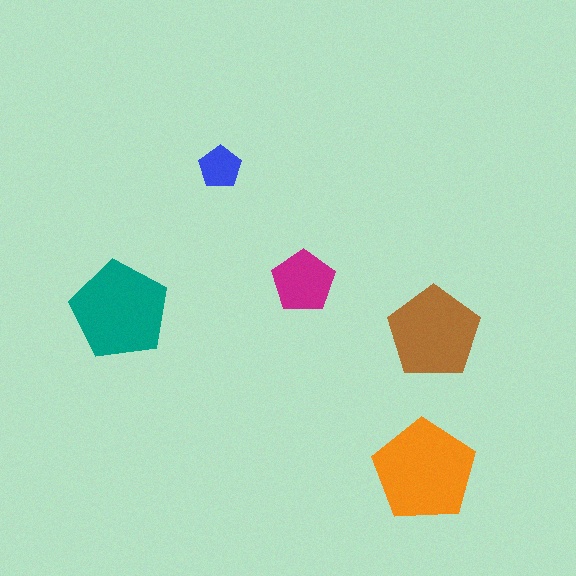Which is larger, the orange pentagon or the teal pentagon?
The orange one.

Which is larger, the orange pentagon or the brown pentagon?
The orange one.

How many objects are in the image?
There are 5 objects in the image.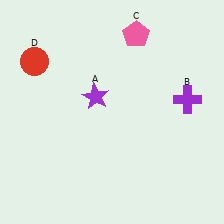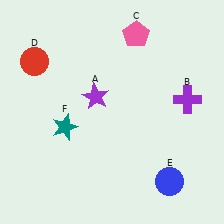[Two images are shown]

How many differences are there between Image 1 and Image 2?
There are 2 differences between the two images.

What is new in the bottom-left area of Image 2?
A teal star (F) was added in the bottom-left area of Image 2.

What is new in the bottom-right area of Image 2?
A blue circle (E) was added in the bottom-right area of Image 2.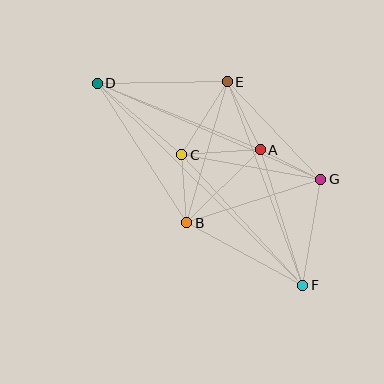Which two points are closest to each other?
Points A and G are closest to each other.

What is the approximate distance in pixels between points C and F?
The distance between C and F is approximately 178 pixels.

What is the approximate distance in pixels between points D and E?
The distance between D and E is approximately 130 pixels.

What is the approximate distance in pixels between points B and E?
The distance between B and E is approximately 147 pixels.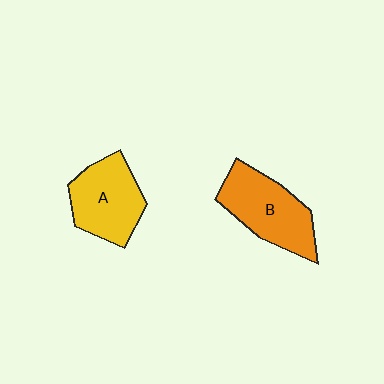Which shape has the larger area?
Shape B (orange).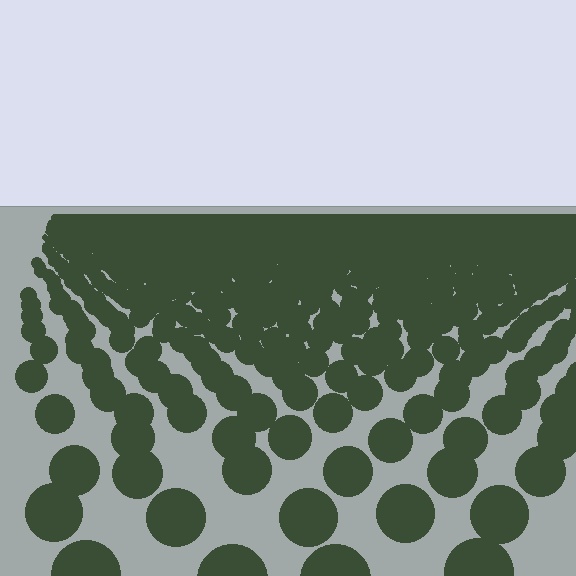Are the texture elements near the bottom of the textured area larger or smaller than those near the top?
Larger. Near the bottom, elements are closer to the viewer and appear at a bigger on-screen size.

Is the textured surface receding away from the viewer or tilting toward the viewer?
The surface is receding away from the viewer. Texture elements get smaller and denser toward the top.